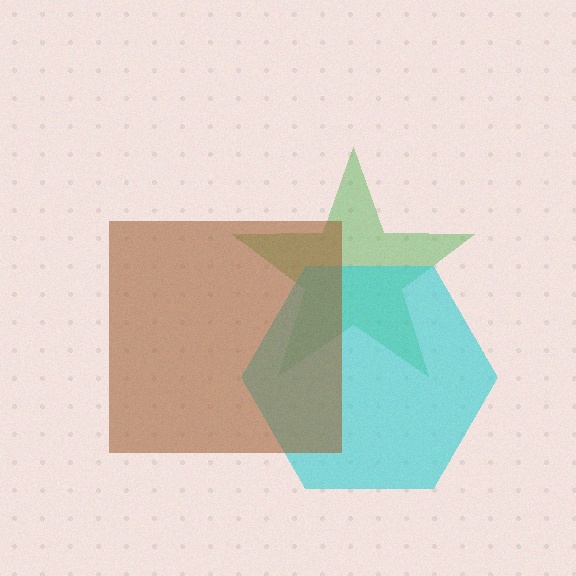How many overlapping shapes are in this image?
There are 3 overlapping shapes in the image.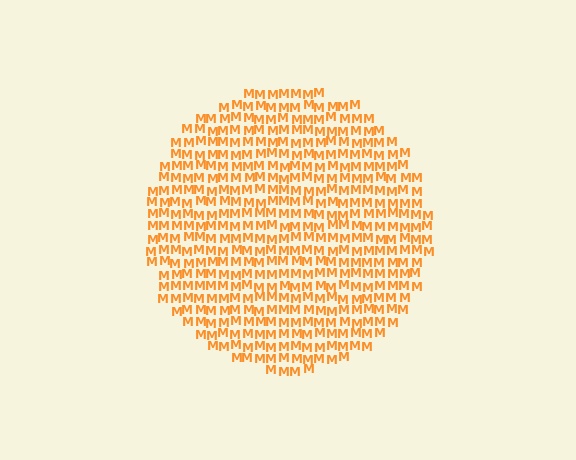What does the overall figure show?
The overall figure shows a circle.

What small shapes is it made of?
It is made of small letter M's.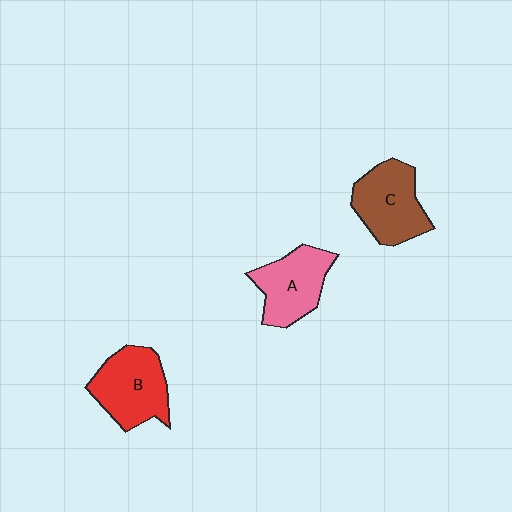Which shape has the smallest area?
Shape A (pink).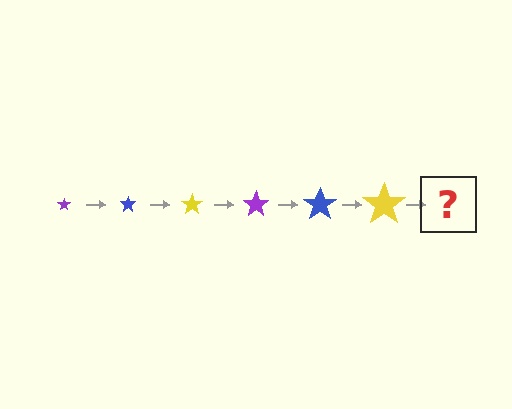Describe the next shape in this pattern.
It should be a purple star, larger than the previous one.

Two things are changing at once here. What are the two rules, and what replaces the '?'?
The two rules are that the star grows larger each step and the color cycles through purple, blue, and yellow. The '?' should be a purple star, larger than the previous one.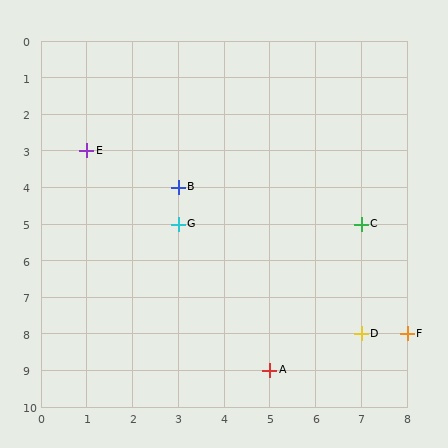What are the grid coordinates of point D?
Point D is at grid coordinates (7, 8).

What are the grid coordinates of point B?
Point B is at grid coordinates (3, 4).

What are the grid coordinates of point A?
Point A is at grid coordinates (5, 9).